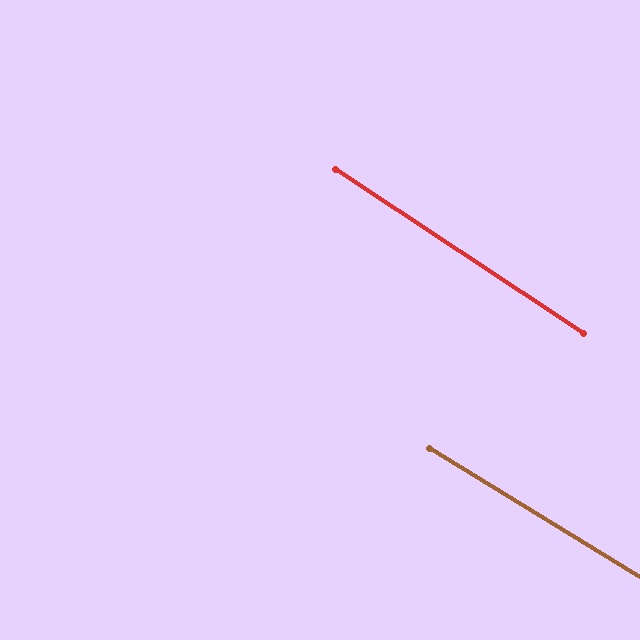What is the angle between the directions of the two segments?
Approximately 2 degrees.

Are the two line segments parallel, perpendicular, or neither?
Parallel — their directions differ by only 1.9°.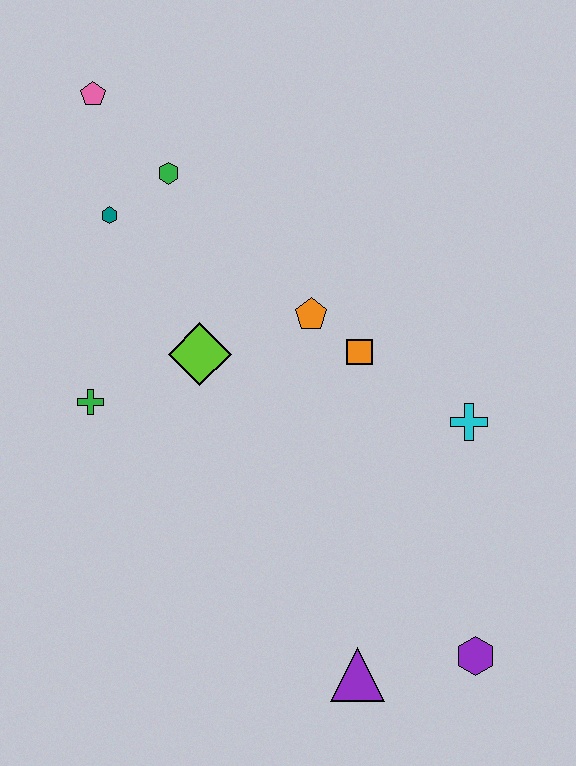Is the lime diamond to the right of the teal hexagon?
Yes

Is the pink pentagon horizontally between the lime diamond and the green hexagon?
No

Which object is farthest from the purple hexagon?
The pink pentagon is farthest from the purple hexagon.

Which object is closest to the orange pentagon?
The orange square is closest to the orange pentagon.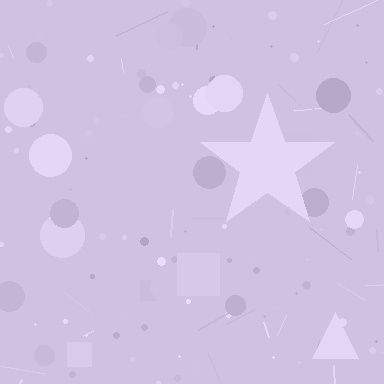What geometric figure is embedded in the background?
A star is embedded in the background.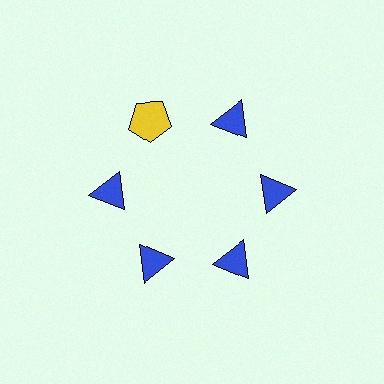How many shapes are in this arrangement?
There are 6 shapes arranged in a ring pattern.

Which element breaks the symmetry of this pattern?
The yellow pentagon at roughly the 11 o'clock position breaks the symmetry. All other shapes are blue triangles.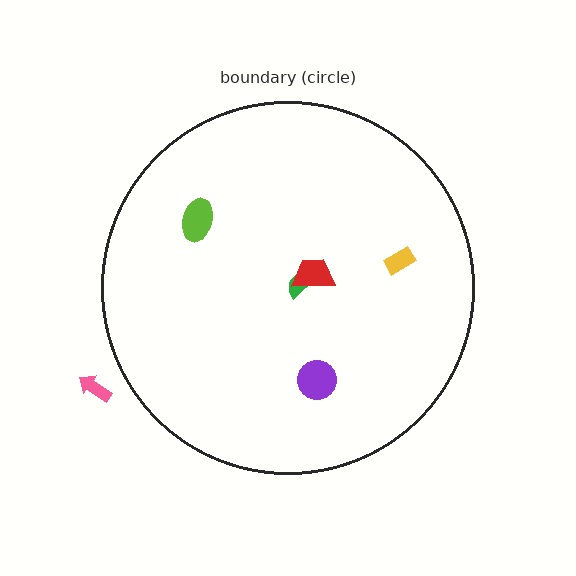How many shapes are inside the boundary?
5 inside, 1 outside.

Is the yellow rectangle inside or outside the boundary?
Inside.